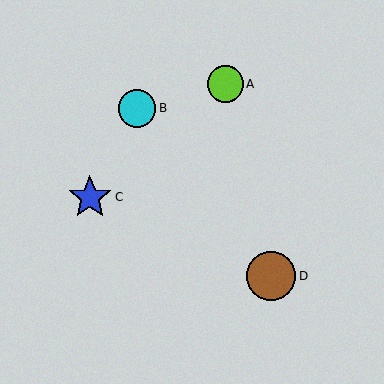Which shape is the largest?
The brown circle (labeled D) is the largest.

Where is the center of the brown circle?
The center of the brown circle is at (271, 276).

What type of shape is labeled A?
Shape A is a lime circle.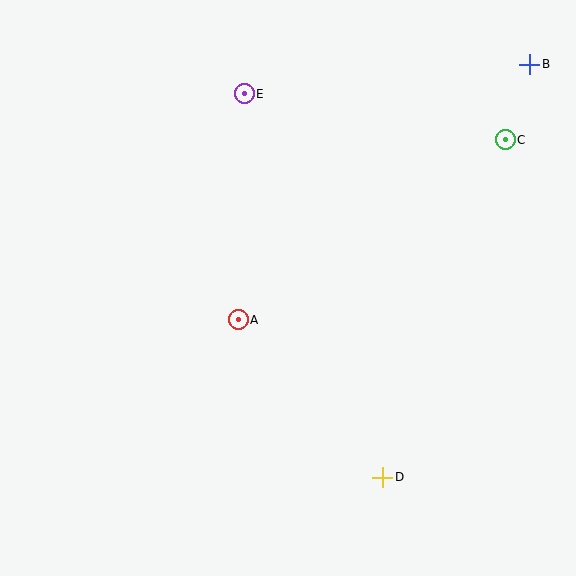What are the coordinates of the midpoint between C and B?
The midpoint between C and B is at (518, 102).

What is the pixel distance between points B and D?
The distance between B and D is 439 pixels.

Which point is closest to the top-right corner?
Point B is closest to the top-right corner.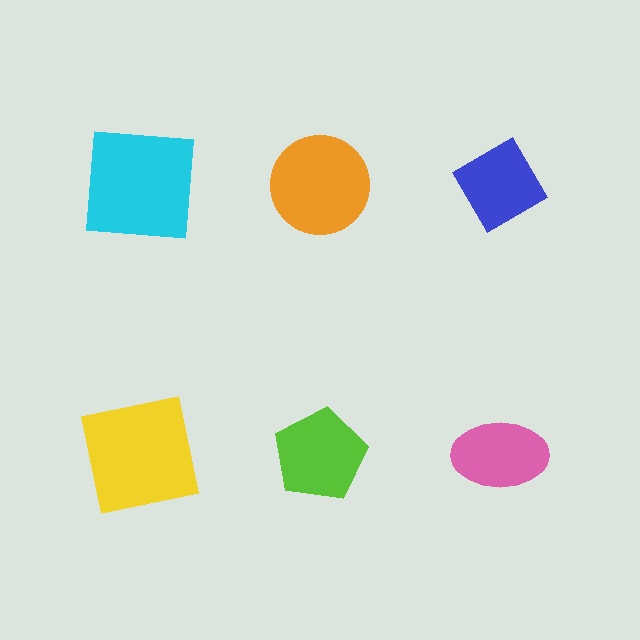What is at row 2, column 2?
A lime pentagon.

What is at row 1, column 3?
A blue diamond.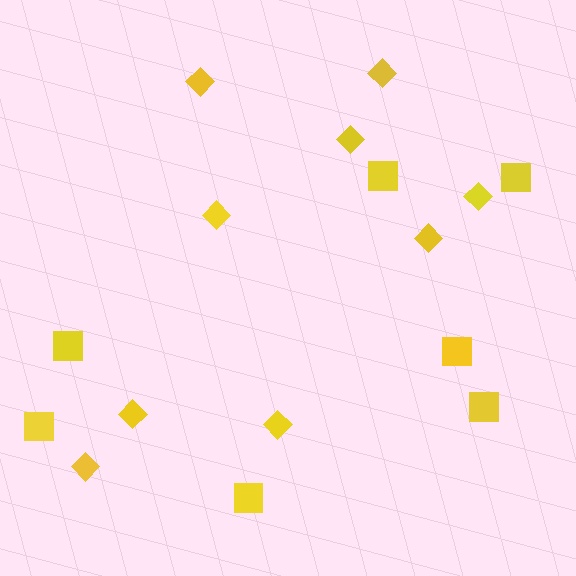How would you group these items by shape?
There are 2 groups: one group of diamonds (9) and one group of squares (7).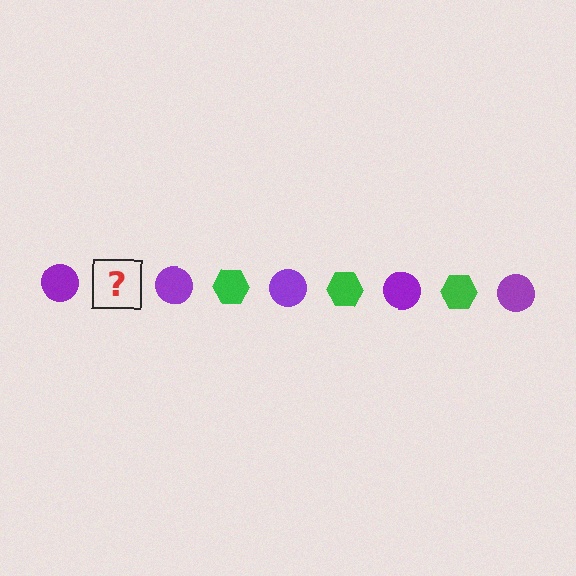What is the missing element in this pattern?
The missing element is a green hexagon.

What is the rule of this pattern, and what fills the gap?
The rule is that the pattern alternates between purple circle and green hexagon. The gap should be filled with a green hexagon.